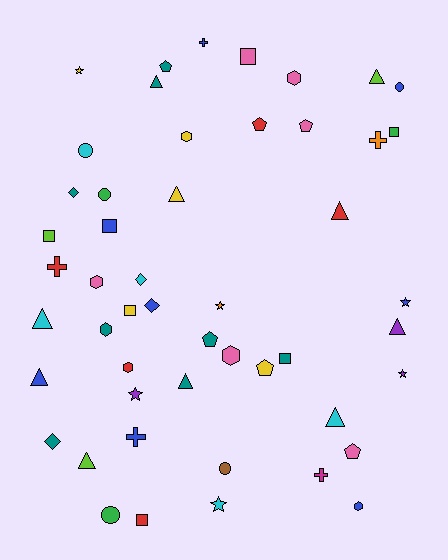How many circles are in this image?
There are 5 circles.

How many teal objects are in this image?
There are 8 teal objects.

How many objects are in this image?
There are 50 objects.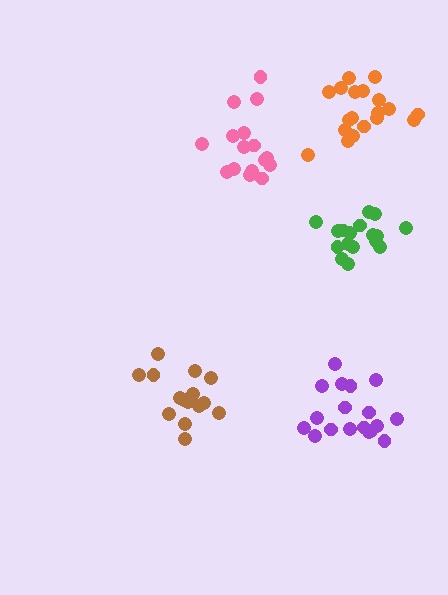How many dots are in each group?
Group 1: 16 dots, Group 2: 18 dots, Group 3: 17 dots, Group 4: 19 dots, Group 5: 15 dots (85 total).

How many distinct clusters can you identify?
There are 5 distinct clusters.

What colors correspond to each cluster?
The clusters are colored: pink, purple, green, orange, brown.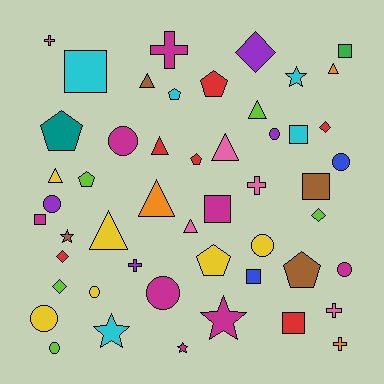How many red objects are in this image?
There are 6 red objects.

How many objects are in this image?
There are 50 objects.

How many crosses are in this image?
There are 6 crosses.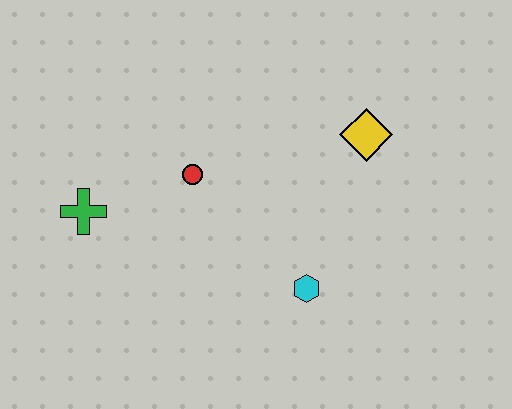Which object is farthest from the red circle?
The yellow diamond is farthest from the red circle.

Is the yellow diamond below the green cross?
No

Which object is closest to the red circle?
The green cross is closest to the red circle.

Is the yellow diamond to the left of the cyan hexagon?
No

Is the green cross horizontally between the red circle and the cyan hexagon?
No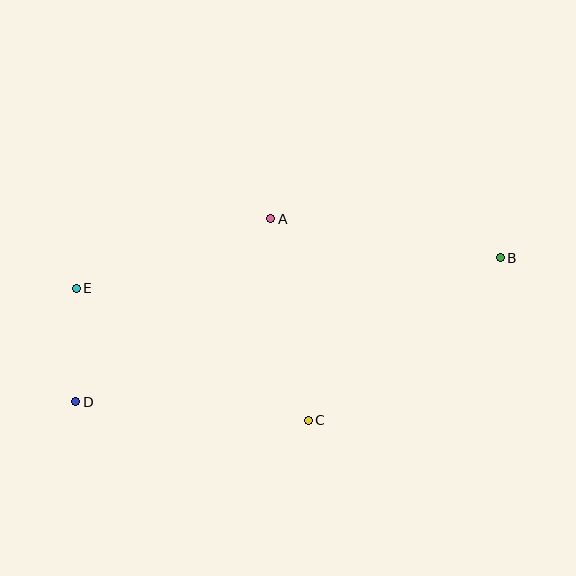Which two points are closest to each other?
Points D and E are closest to each other.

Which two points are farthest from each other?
Points B and D are farthest from each other.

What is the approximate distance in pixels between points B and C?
The distance between B and C is approximately 252 pixels.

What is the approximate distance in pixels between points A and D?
The distance between A and D is approximately 267 pixels.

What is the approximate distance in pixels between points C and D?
The distance between C and D is approximately 233 pixels.